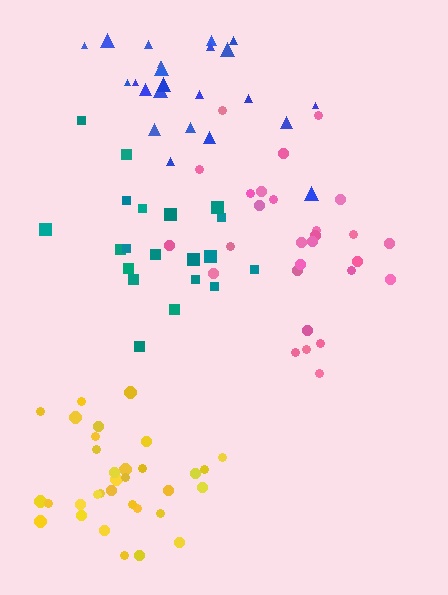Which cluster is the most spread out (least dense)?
Teal.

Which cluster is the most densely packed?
Yellow.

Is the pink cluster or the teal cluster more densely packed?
Pink.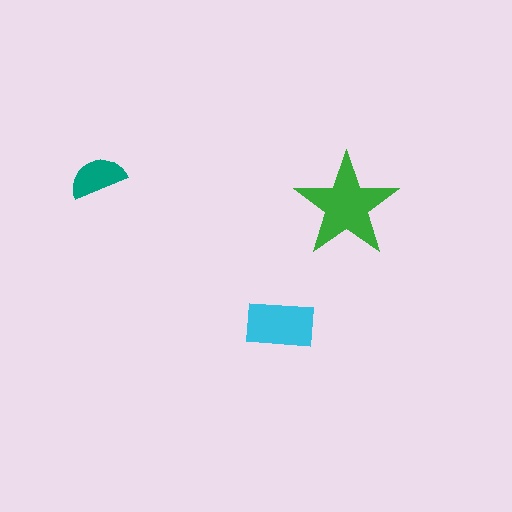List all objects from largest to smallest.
The green star, the cyan rectangle, the teal semicircle.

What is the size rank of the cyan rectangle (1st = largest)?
2nd.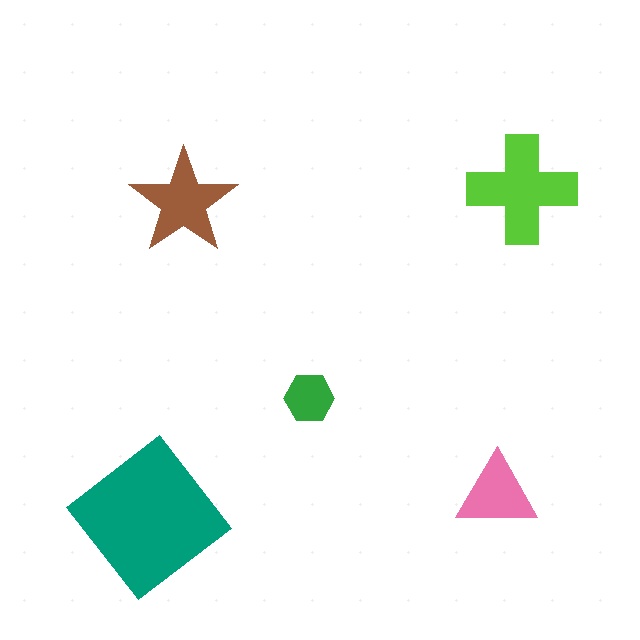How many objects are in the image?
There are 5 objects in the image.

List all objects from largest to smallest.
The teal diamond, the lime cross, the brown star, the pink triangle, the green hexagon.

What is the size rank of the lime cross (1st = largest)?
2nd.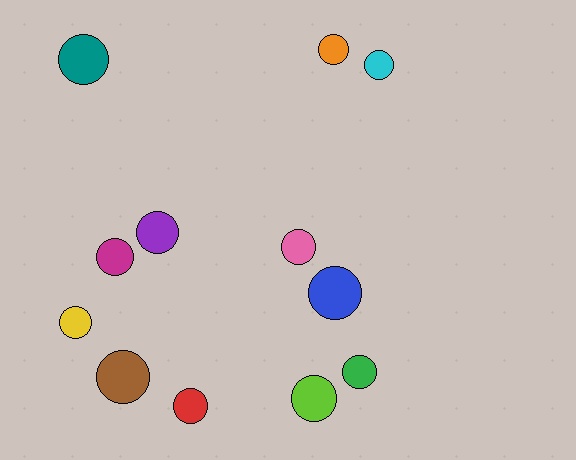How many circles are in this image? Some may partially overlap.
There are 12 circles.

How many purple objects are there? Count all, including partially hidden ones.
There is 1 purple object.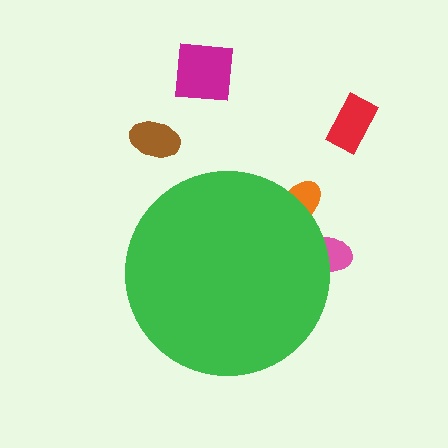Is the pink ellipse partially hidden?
Yes, the pink ellipse is partially hidden behind the green circle.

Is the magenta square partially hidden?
No, the magenta square is fully visible.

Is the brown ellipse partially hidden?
No, the brown ellipse is fully visible.